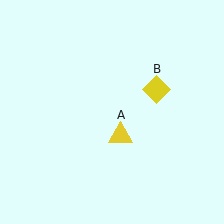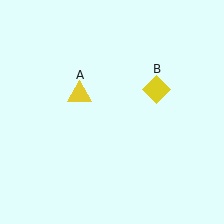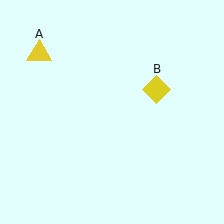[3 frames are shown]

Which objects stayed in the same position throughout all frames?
Yellow diamond (object B) remained stationary.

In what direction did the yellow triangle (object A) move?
The yellow triangle (object A) moved up and to the left.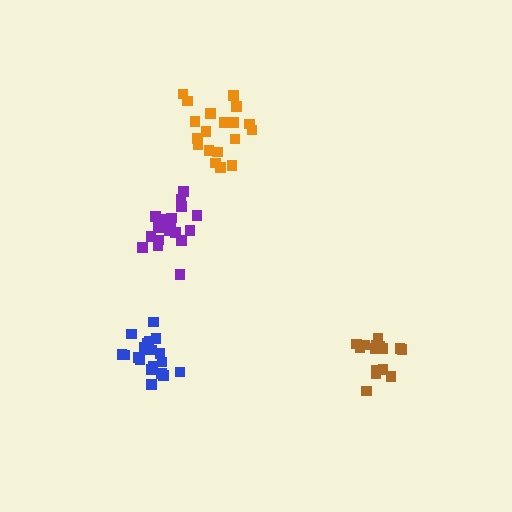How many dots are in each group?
Group 1: 20 dots, Group 2: 20 dots, Group 3: 15 dots, Group 4: 19 dots (74 total).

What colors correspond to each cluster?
The clusters are colored: orange, blue, brown, purple.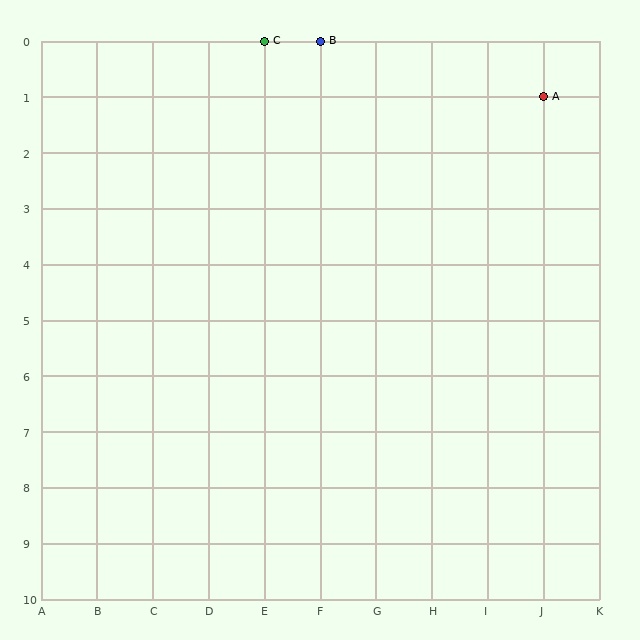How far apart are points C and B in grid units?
Points C and B are 1 column apart.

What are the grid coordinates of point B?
Point B is at grid coordinates (F, 0).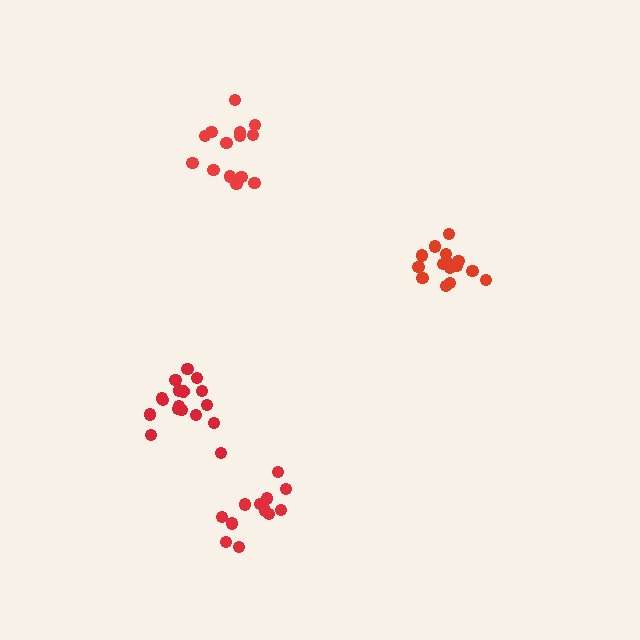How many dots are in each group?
Group 1: 15 dots, Group 2: 12 dots, Group 3: 14 dots, Group 4: 17 dots (58 total).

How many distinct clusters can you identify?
There are 4 distinct clusters.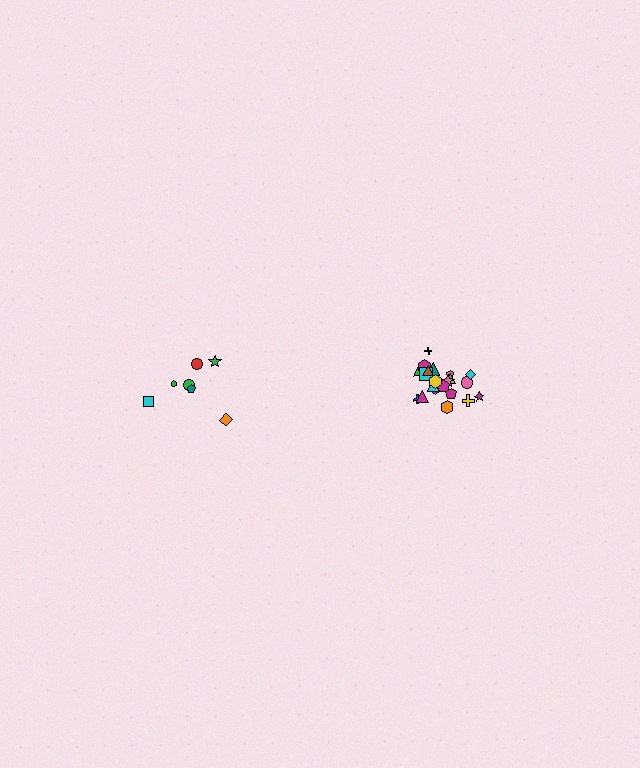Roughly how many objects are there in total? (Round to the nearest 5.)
Roughly 30 objects in total.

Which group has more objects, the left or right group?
The right group.